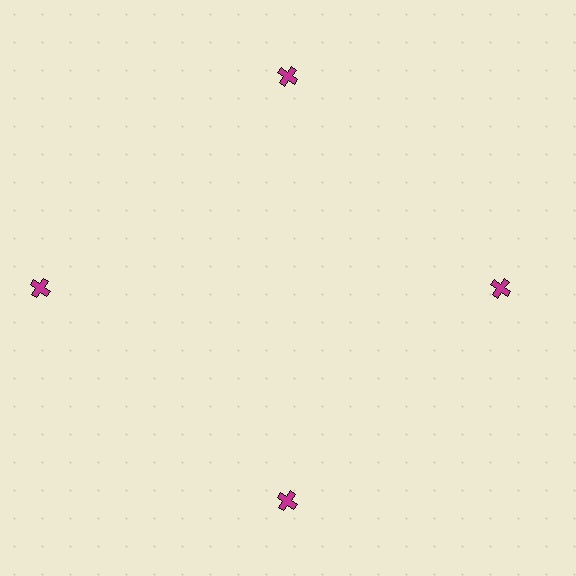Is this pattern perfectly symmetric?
No. The 4 magenta crosses are arranged in a ring, but one element near the 9 o'clock position is pushed outward from the center, breaking the 4-fold rotational symmetry.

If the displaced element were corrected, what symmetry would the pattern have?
It would have 4-fold rotational symmetry — the pattern would map onto itself every 90 degrees.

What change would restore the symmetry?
The symmetry would be restored by moving it inward, back onto the ring so that all 4 crosses sit at equal angles and equal distance from the center.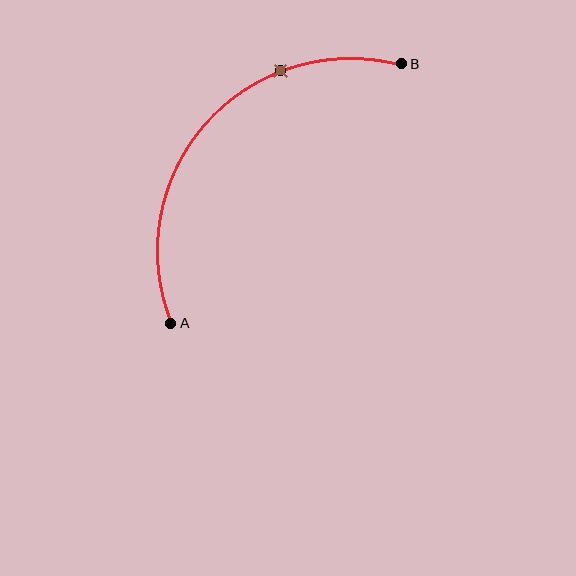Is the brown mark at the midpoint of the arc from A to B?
No. The brown mark lies on the arc but is closer to endpoint B. The arc midpoint would be at the point on the curve equidistant along the arc from both A and B.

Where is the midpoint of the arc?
The arc midpoint is the point on the curve farthest from the straight line joining A and B. It sits above and to the left of that line.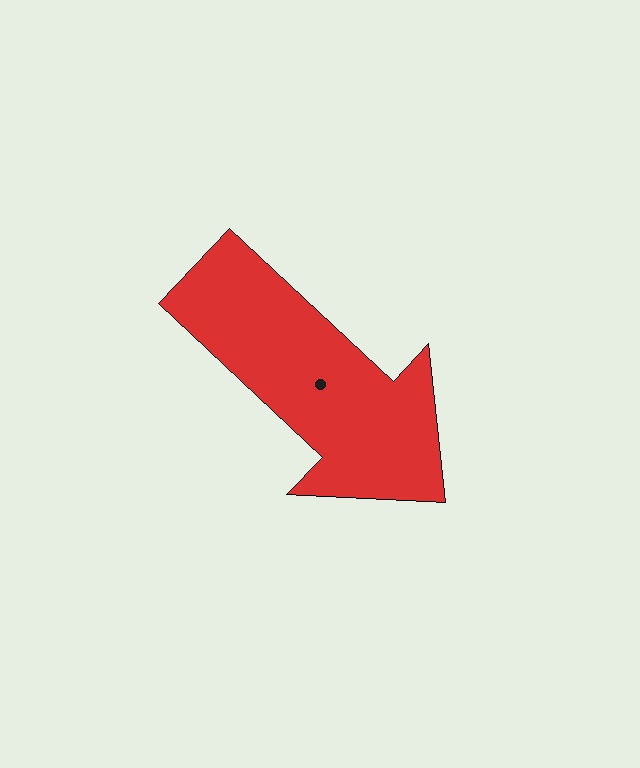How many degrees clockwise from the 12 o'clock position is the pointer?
Approximately 133 degrees.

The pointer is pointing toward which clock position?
Roughly 4 o'clock.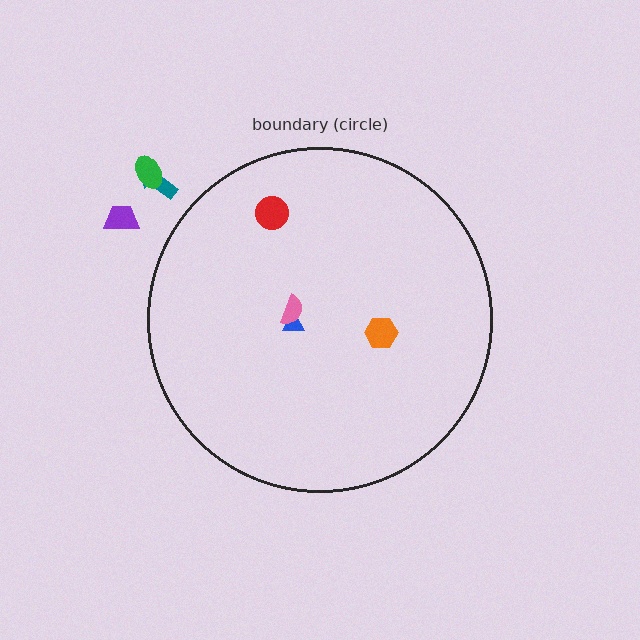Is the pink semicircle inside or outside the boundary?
Inside.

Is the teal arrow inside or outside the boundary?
Outside.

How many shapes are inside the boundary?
4 inside, 3 outside.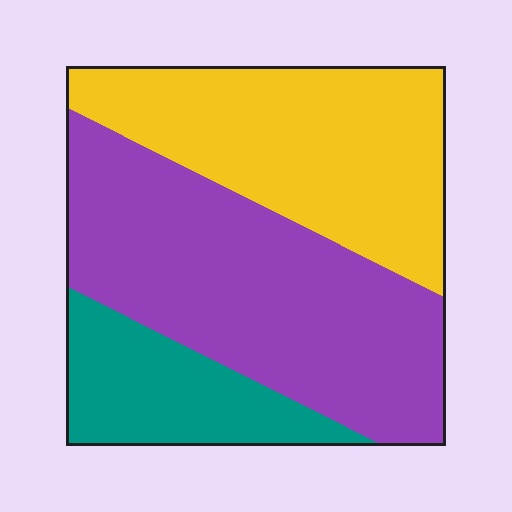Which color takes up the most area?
Purple, at roughly 45%.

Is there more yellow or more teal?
Yellow.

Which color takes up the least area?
Teal, at roughly 20%.